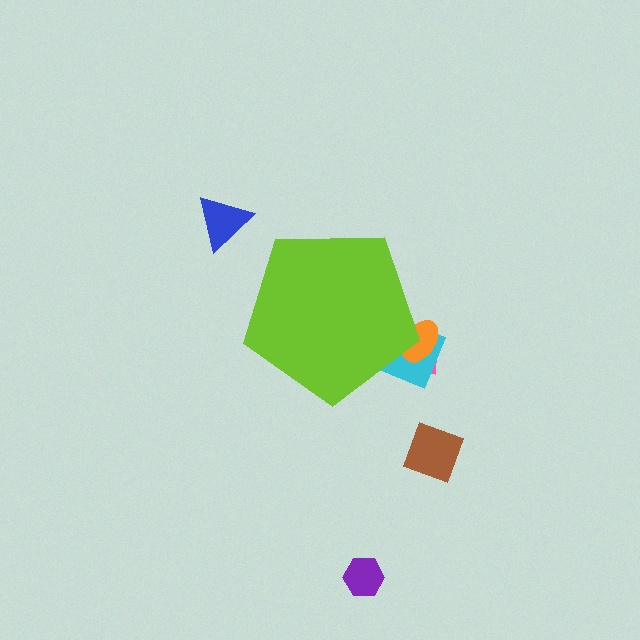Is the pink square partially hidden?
Yes, the pink square is partially hidden behind the lime pentagon.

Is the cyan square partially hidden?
Yes, the cyan square is partially hidden behind the lime pentagon.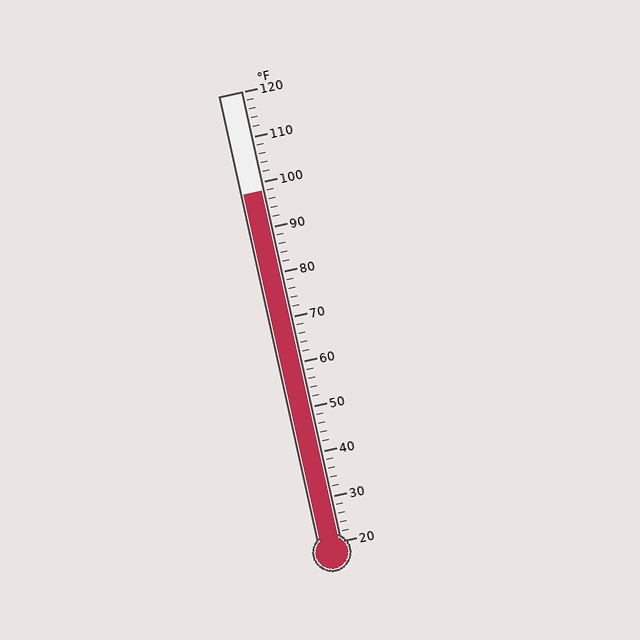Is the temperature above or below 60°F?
The temperature is above 60°F.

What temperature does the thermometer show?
The thermometer shows approximately 98°F.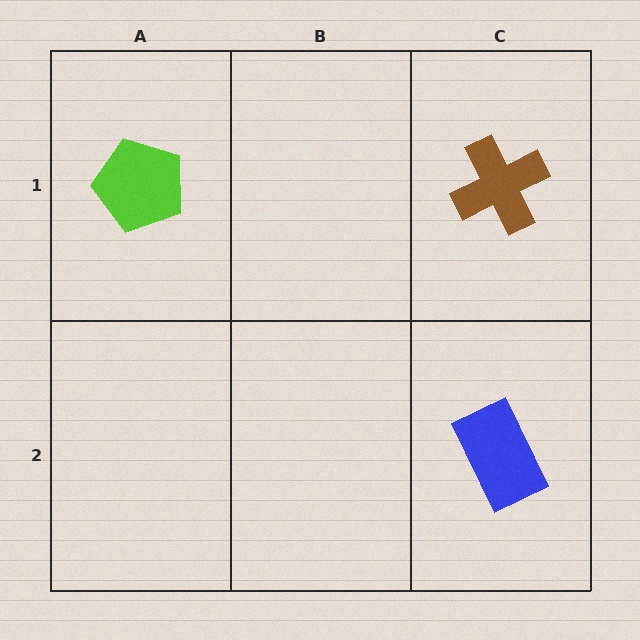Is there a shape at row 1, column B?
No, that cell is empty.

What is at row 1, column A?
A lime pentagon.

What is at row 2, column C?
A blue rectangle.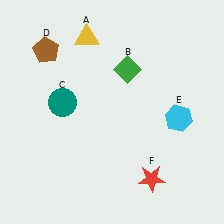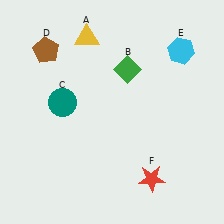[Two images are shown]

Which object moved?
The cyan hexagon (E) moved up.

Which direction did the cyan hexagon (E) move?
The cyan hexagon (E) moved up.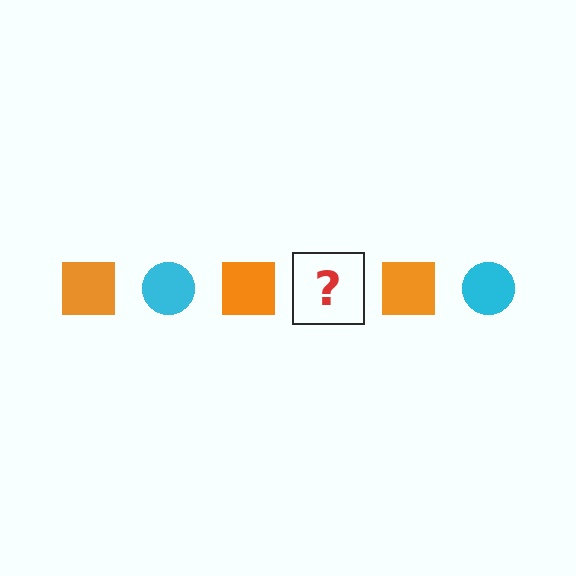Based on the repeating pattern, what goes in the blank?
The blank should be a cyan circle.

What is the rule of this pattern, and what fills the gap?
The rule is that the pattern alternates between orange square and cyan circle. The gap should be filled with a cyan circle.